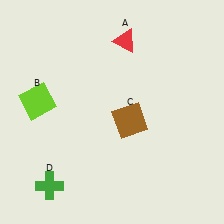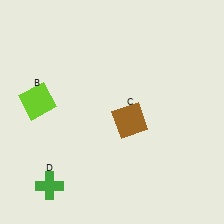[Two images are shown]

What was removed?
The red triangle (A) was removed in Image 2.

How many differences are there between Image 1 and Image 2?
There is 1 difference between the two images.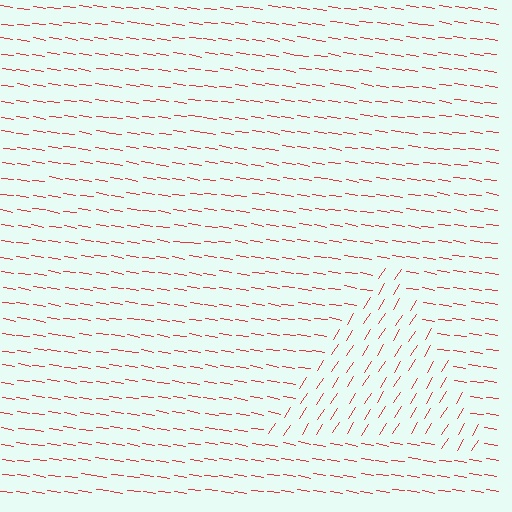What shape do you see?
I see a triangle.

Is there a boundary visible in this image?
Yes, there is a texture boundary formed by a change in line orientation.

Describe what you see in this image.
The image is filled with small red line segments. A triangle region in the image has lines oriented differently from the surrounding lines, creating a visible texture boundary.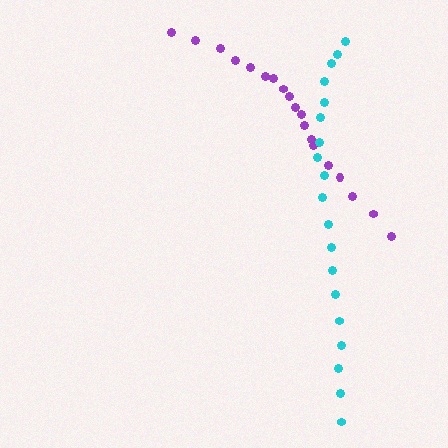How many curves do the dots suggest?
There are 2 distinct paths.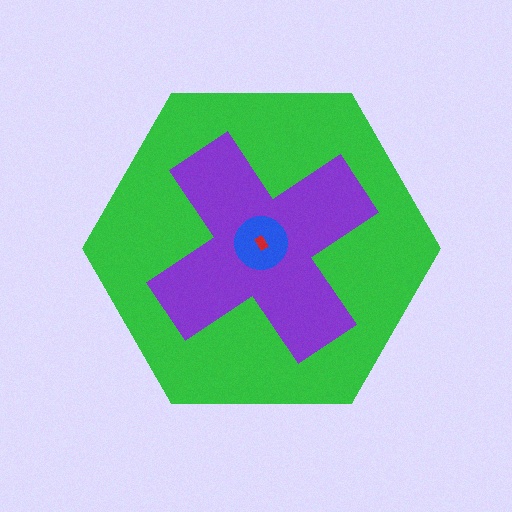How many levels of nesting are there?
4.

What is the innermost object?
The red rectangle.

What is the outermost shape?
The green hexagon.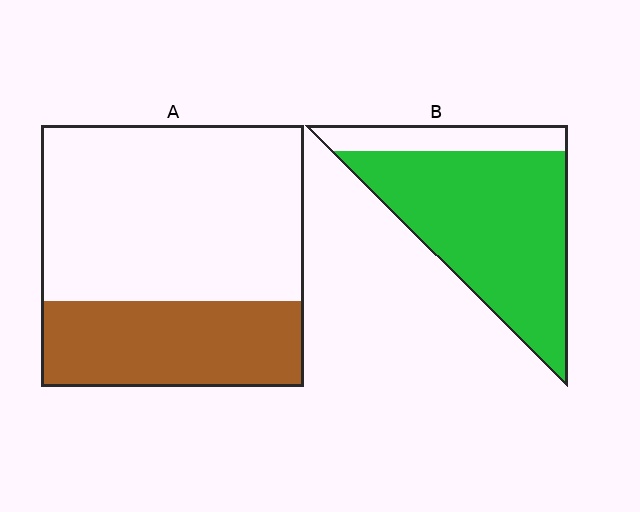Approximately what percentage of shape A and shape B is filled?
A is approximately 35% and B is approximately 80%.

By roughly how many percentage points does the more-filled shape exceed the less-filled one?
By roughly 50 percentage points (B over A).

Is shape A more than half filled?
No.